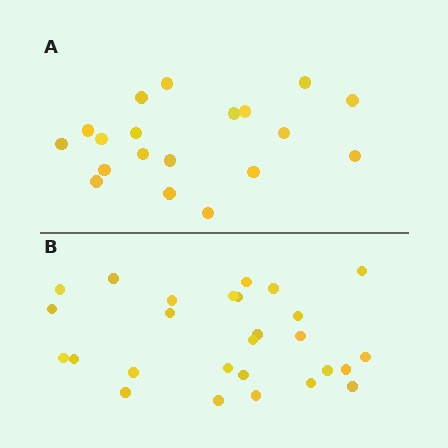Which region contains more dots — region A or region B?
Region B (the bottom region) has more dots.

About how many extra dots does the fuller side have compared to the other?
Region B has roughly 8 or so more dots than region A.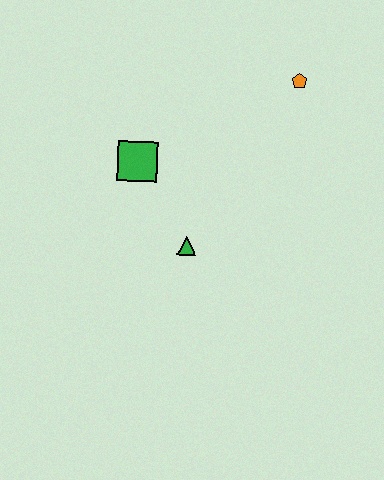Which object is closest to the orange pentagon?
The green square is closest to the orange pentagon.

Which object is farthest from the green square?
The orange pentagon is farthest from the green square.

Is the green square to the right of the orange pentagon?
No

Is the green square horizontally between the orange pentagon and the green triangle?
No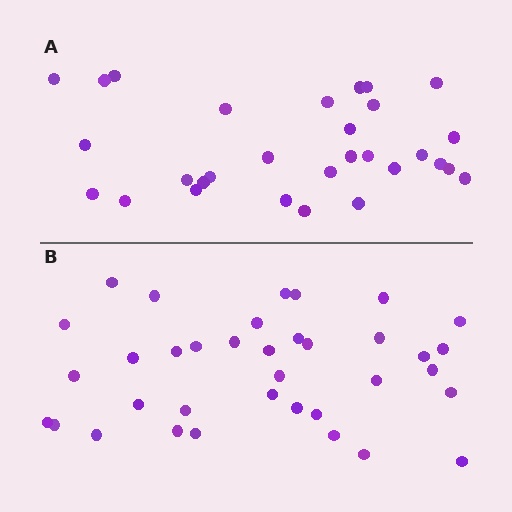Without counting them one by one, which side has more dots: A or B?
Region B (the bottom region) has more dots.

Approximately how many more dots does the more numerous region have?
Region B has about 6 more dots than region A.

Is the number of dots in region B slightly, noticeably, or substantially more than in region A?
Region B has only slightly more — the two regions are fairly close. The ratio is roughly 1.2 to 1.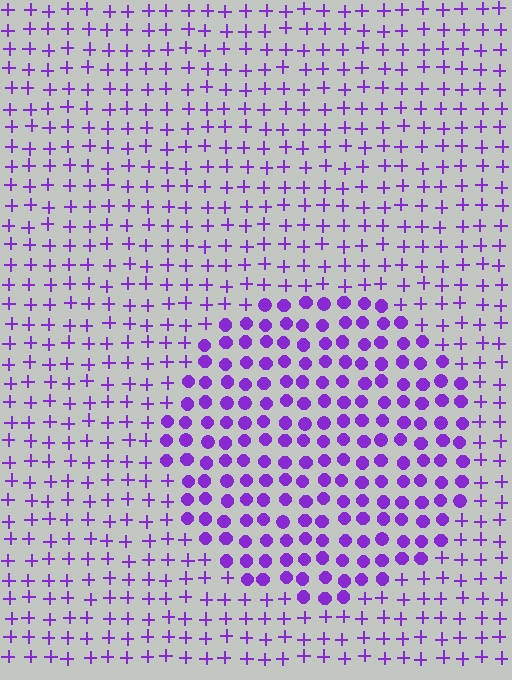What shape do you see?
I see a circle.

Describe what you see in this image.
The image is filled with small purple elements arranged in a uniform grid. A circle-shaped region contains circles, while the surrounding area contains plus signs. The boundary is defined purely by the change in element shape.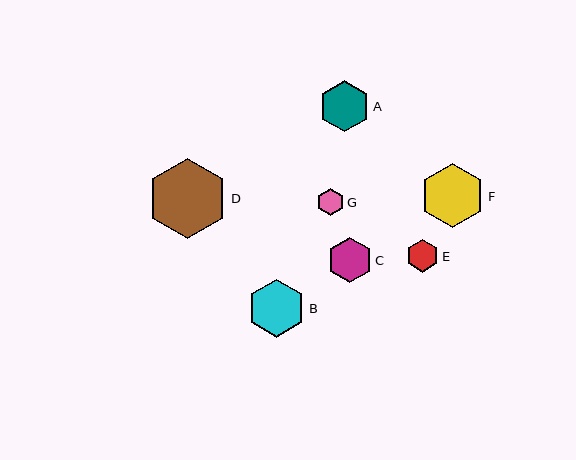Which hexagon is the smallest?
Hexagon G is the smallest with a size of approximately 27 pixels.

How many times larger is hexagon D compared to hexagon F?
Hexagon D is approximately 1.2 times the size of hexagon F.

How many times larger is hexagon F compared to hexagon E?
Hexagon F is approximately 2.0 times the size of hexagon E.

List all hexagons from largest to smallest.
From largest to smallest: D, F, B, A, C, E, G.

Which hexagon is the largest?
Hexagon D is the largest with a size of approximately 80 pixels.